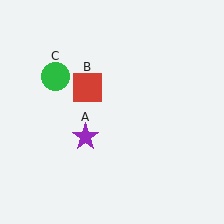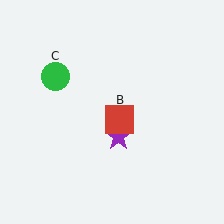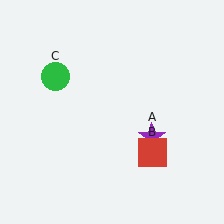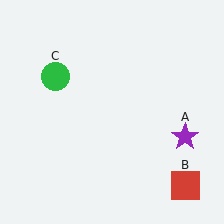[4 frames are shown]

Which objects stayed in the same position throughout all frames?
Green circle (object C) remained stationary.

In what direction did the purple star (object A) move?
The purple star (object A) moved right.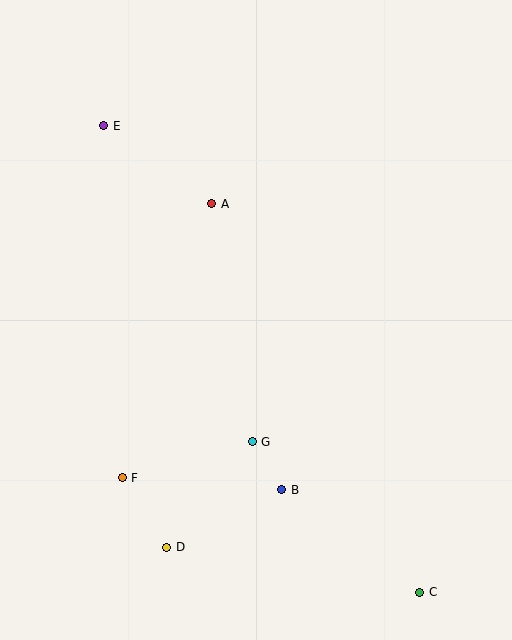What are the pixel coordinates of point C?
Point C is at (420, 592).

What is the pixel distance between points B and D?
The distance between B and D is 129 pixels.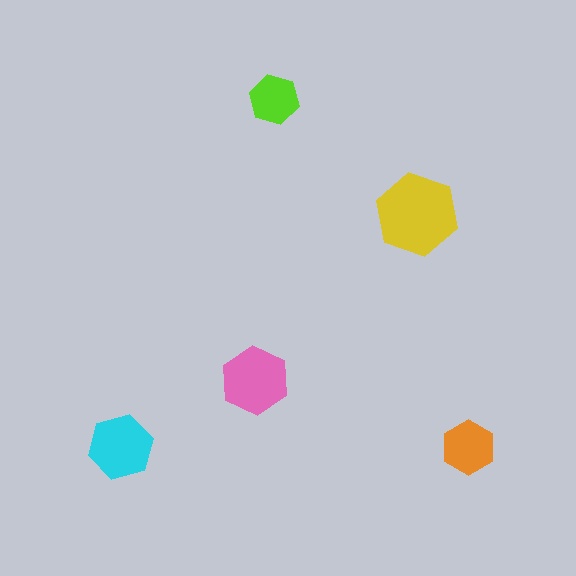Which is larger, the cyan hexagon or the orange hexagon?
The cyan one.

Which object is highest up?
The lime hexagon is topmost.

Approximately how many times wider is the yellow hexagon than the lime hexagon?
About 1.5 times wider.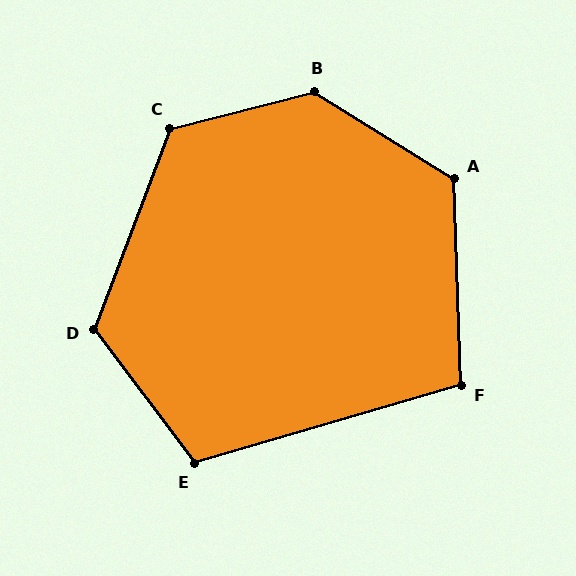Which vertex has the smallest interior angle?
F, at approximately 104 degrees.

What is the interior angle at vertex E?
Approximately 111 degrees (obtuse).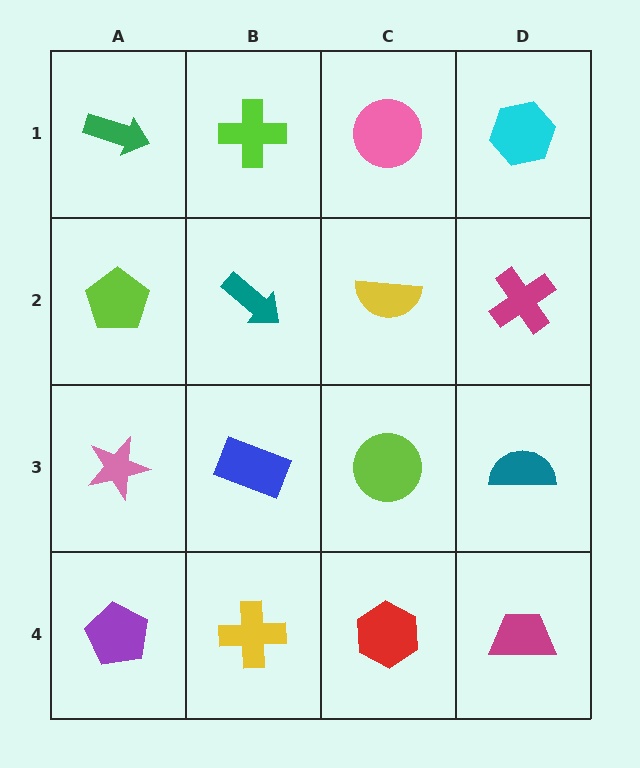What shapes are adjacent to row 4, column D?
A teal semicircle (row 3, column D), a red hexagon (row 4, column C).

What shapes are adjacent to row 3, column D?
A magenta cross (row 2, column D), a magenta trapezoid (row 4, column D), a lime circle (row 3, column C).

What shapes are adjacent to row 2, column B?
A lime cross (row 1, column B), a blue rectangle (row 3, column B), a lime pentagon (row 2, column A), a yellow semicircle (row 2, column C).